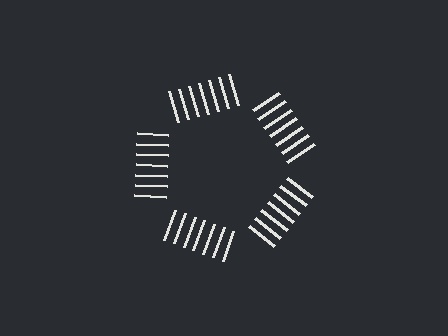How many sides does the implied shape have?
5 sides — the line-ends trace a pentagon.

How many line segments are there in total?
35 — 7 along each of the 5 edges.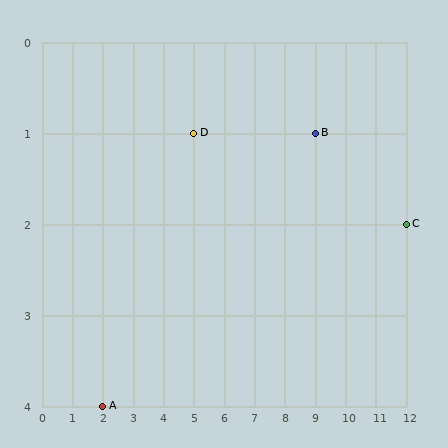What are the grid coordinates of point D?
Point D is at grid coordinates (5, 1).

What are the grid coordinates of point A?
Point A is at grid coordinates (2, 4).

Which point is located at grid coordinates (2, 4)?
Point A is at (2, 4).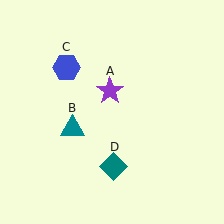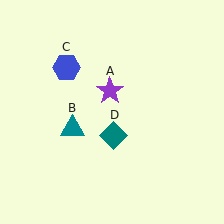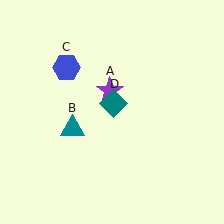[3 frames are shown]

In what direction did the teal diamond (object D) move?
The teal diamond (object D) moved up.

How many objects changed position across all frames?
1 object changed position: teal diamond (object D).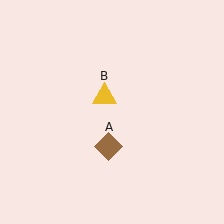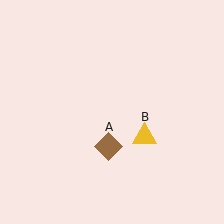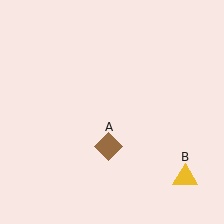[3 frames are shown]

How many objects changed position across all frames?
1 object changed position: yellow triangle (object B).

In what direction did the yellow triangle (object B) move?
The yellow triangle (object B) moved down and to the right.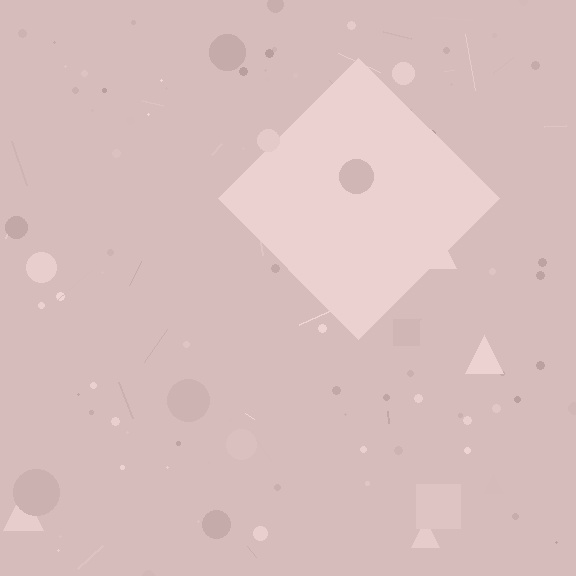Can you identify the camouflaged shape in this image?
The camouflaged shape is a diamond.